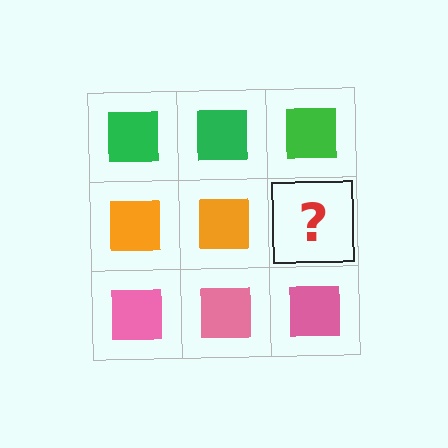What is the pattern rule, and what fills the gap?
The rule is that each row has a consistent color. The gap should be filled with an orange square.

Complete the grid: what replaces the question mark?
The question mark should be replaced with an orange square.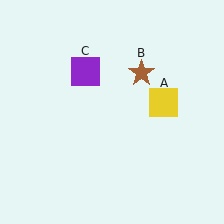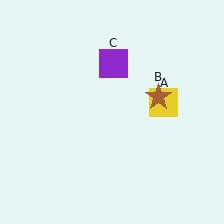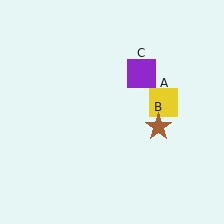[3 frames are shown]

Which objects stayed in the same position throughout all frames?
Yellow square (object A) remained stationary.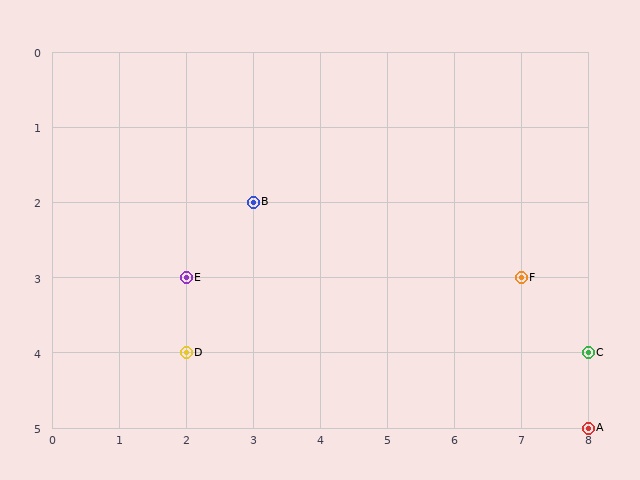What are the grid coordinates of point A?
Point A is at grid coordinates (8, 5).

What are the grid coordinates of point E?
Point E is at grid coordinates (2, 3).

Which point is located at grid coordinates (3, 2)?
Point B is at (3, 2).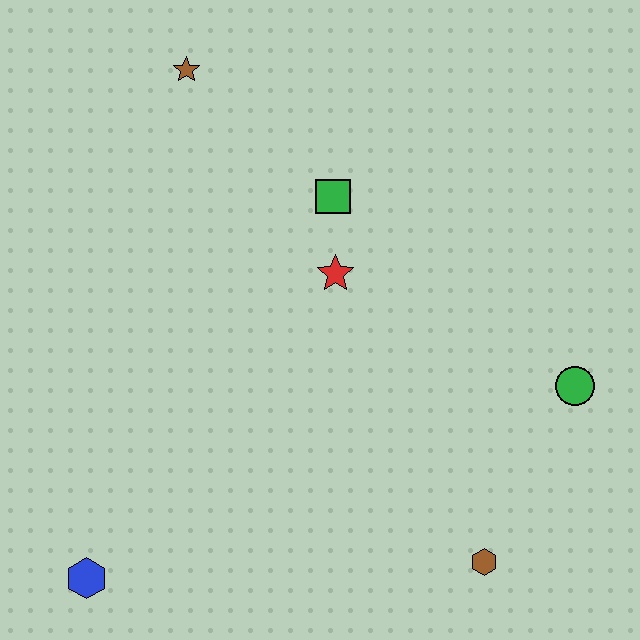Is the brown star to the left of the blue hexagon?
No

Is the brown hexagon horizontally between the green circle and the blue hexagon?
Yes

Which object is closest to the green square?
The red star is closest to the green square.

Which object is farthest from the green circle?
The blue hexagon is farthest from the green circle.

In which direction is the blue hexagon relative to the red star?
The blue hexagon is below the red star.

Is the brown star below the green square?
No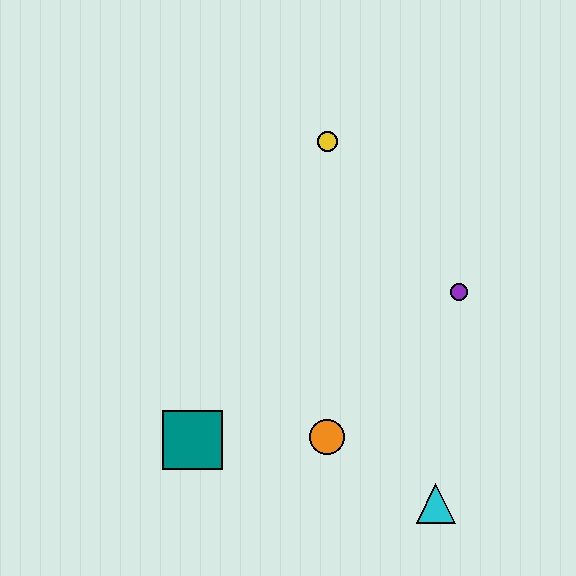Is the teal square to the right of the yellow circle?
No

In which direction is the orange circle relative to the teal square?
The orange circle is to the right of the teal square.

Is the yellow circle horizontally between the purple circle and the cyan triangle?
No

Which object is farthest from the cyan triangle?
The yellow circle is farthest from the cyan triangle.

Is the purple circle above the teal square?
Yes